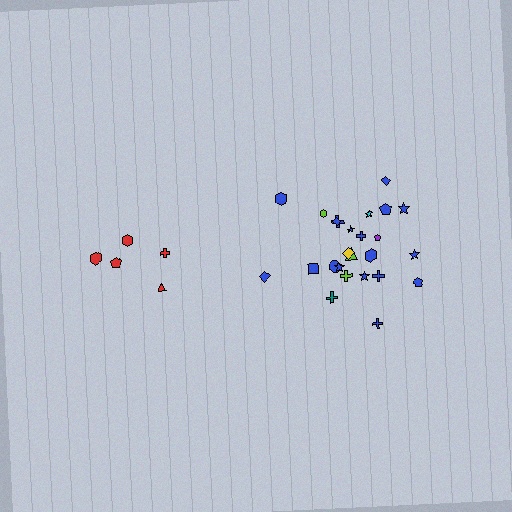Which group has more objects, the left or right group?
The right group.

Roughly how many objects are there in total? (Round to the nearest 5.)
Roughly 30 objects in total.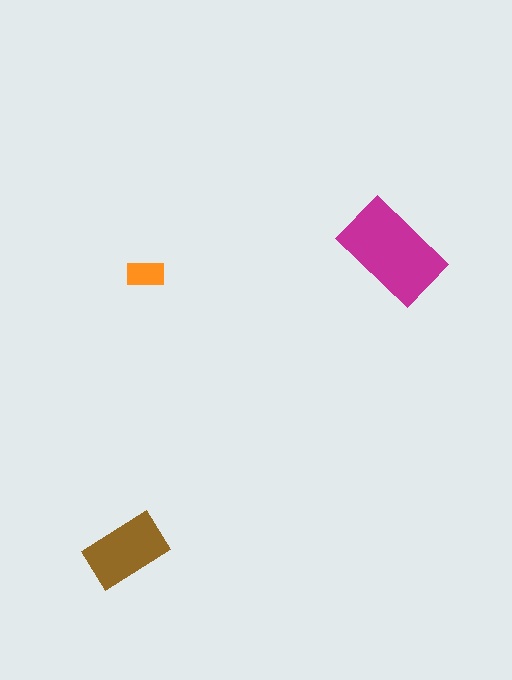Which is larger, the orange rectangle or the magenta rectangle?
The magenta one.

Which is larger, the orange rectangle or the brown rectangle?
The brown one.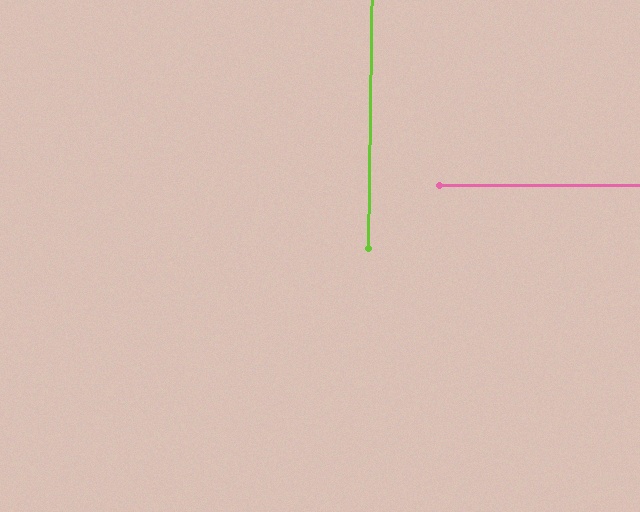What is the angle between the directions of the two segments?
Approximately 89 degrees.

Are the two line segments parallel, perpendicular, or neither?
Perpendicular — they meet at approximately 89°.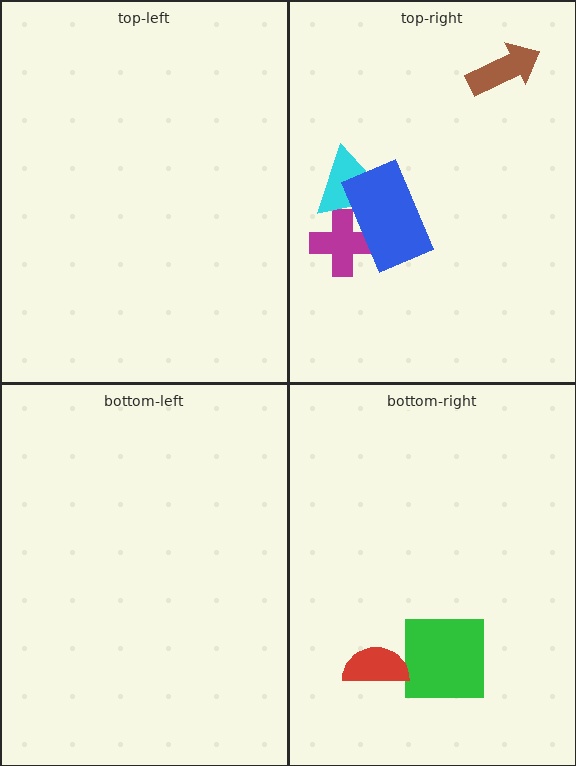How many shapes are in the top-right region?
4.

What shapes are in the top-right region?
The magenta cross, the cyan triangle, the brown arrow, the blue rectangle.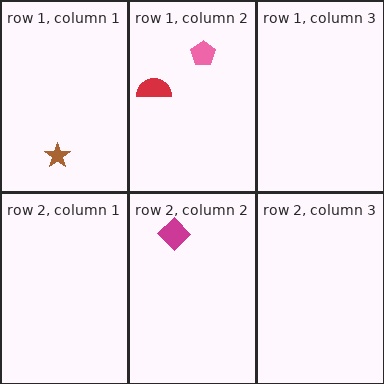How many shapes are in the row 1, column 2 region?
2.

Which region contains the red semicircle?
The row 1, column 2 region.